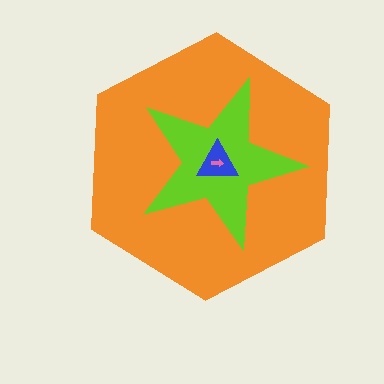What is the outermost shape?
The orange hexagon.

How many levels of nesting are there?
4.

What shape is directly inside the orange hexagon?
The lime star.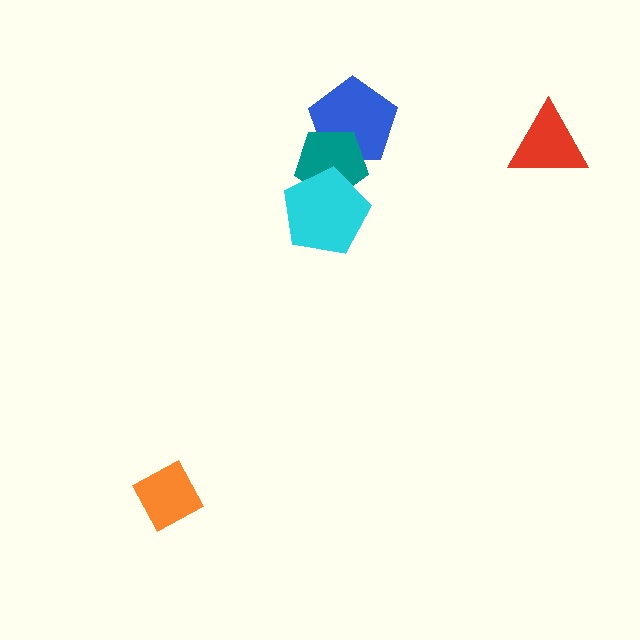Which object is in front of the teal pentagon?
The cyan pentagon is in front of the teal pentagon.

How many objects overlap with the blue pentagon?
1 object overlaps with the blue pentagon.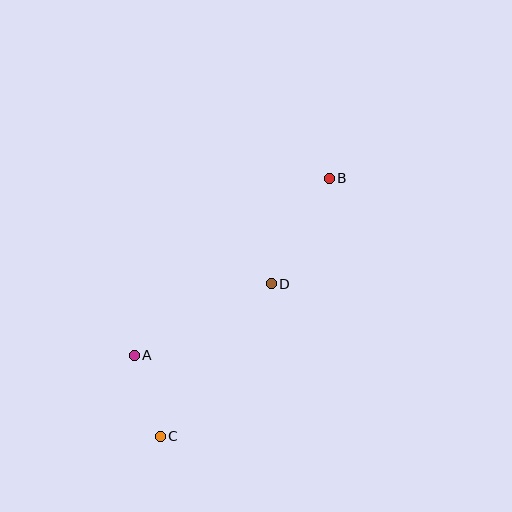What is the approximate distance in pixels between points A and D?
The distance between A and D is approximately 155 pixels.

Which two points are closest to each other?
Points A and C are closest to each other.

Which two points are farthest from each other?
Points B and C are farthest from each other.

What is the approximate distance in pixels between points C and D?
The distance between C and D is approximately 189 pixels.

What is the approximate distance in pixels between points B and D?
The distance between B and D is approximately 121 pixels.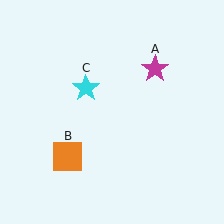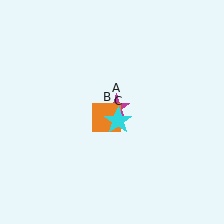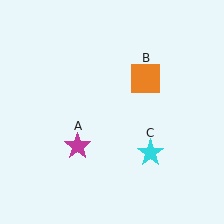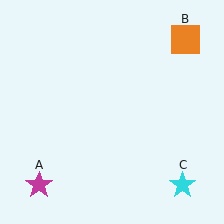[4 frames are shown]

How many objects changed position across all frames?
3 objects changed position: magenta star (object A), orange square (object B), cyan star (object C).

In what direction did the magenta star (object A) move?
The magenta star (object A) moved down and to the left.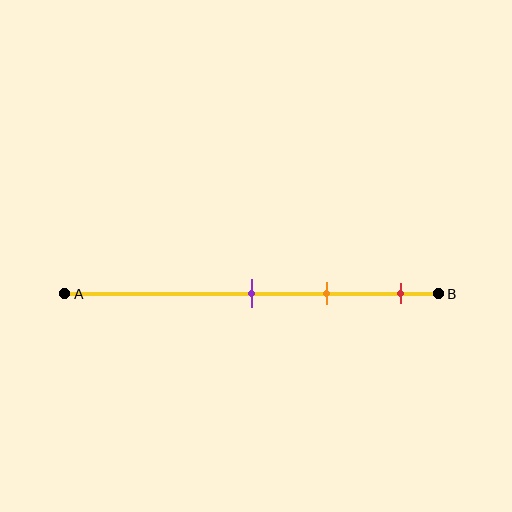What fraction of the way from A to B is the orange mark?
The orange mark is approximately 70% (0.7) of the way from A to B.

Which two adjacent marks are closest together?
The purple and orange marks are the closest adjacent pair.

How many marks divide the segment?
There are 3 marks dividing the segment.